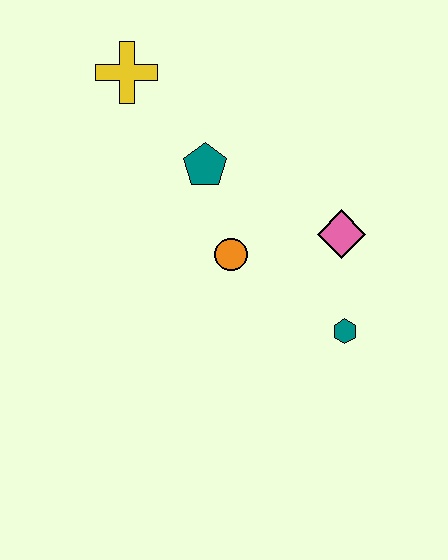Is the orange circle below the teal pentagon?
Yes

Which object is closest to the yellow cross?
The teal pentagon is closest to the yellow cross.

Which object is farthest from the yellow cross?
The teal hexagon is farthest from the yellow cross.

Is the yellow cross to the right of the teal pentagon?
No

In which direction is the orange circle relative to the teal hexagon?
The orange circle is to the left of the teal hexagon.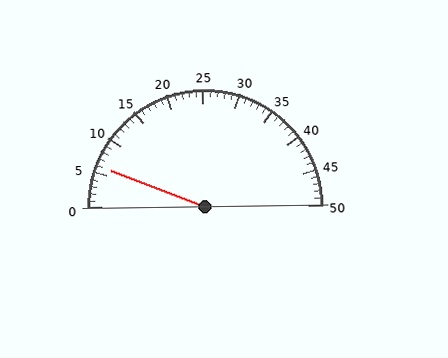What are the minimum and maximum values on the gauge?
The gauge ranges from 0 to 50.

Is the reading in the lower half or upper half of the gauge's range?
The reading is in the lower half of the range (0 to 50).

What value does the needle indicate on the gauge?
The needle indicates approximately 6.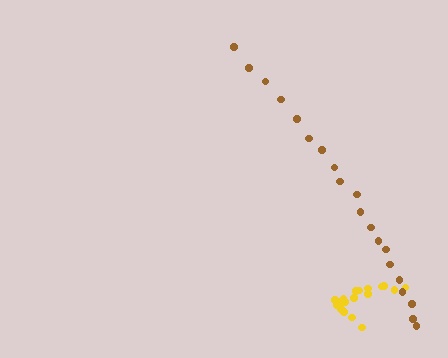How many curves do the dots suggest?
There are 2 distinct paths.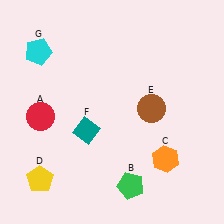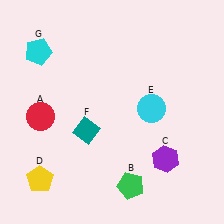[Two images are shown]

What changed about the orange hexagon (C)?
In Image 1, C is orange. In Image 2, it changed to purple.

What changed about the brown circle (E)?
In Image 1, E is brown. In Image 2, it changed to cyan.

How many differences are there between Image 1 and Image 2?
There are 2 differences between the two images.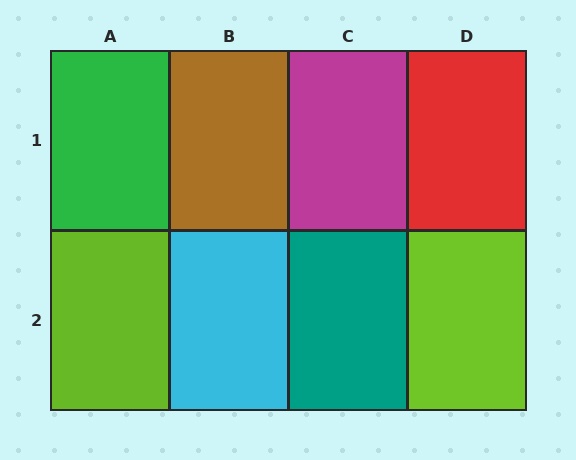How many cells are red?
1 cell is red.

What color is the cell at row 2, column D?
Lime.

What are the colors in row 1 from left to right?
Green, brown, magenta, red.